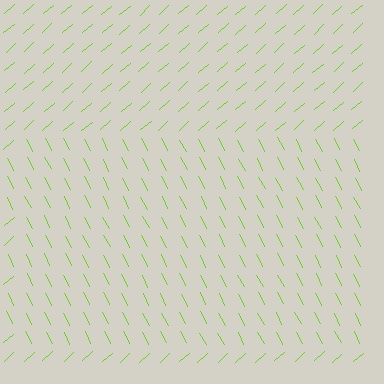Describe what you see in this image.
The image is filled with small lime line segments. A rectangle region in the image has lines oriented differently from the surrounding lines, creating a visible texture boundary.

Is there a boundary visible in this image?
Yes, there is a texture boundary formed by a change in line orientation.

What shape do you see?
I see a rectangle.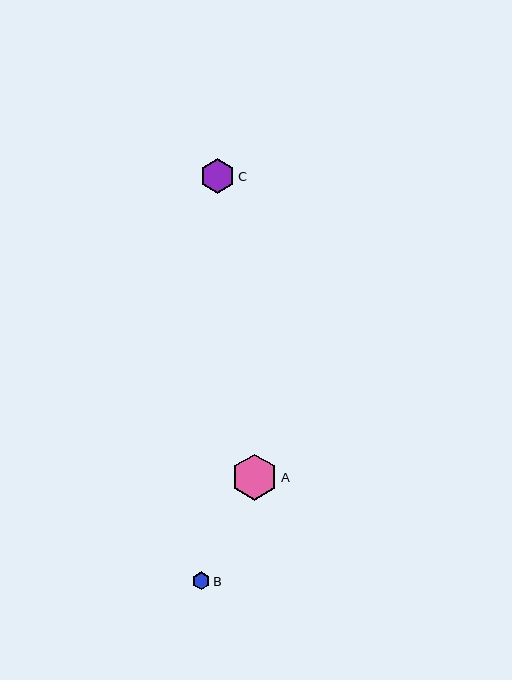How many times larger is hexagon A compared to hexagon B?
Hexagon A is approximately 2.6 times the size of hexagon B.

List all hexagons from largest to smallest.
From largest to smallest: A, C, B.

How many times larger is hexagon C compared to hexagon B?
Hexagon C is approximately 2.0 times the size of hexagon B.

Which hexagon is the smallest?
Hexagon B is the smallest with a size of approximately 18 pixels.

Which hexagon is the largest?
Hexagon A is the largest with a size of approximately 46 pixels.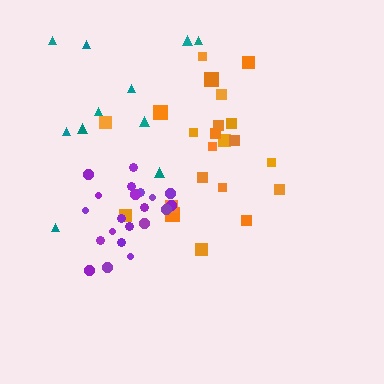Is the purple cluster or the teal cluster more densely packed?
Purple.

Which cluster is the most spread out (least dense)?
Teal.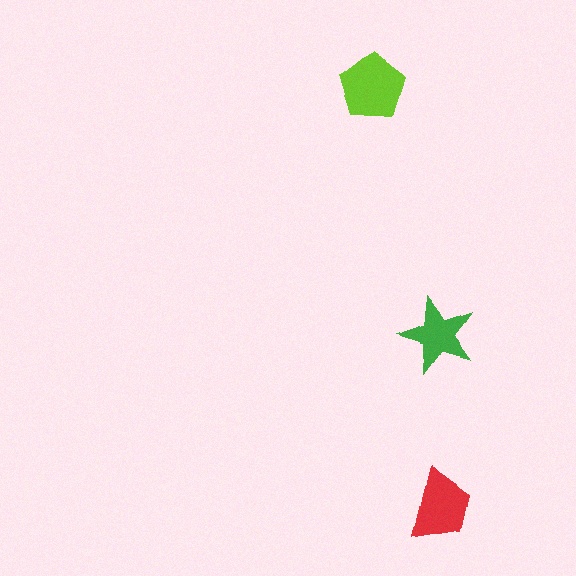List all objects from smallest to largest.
The green star, the red trapezoid, the lime pentagon.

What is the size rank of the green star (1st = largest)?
3rd.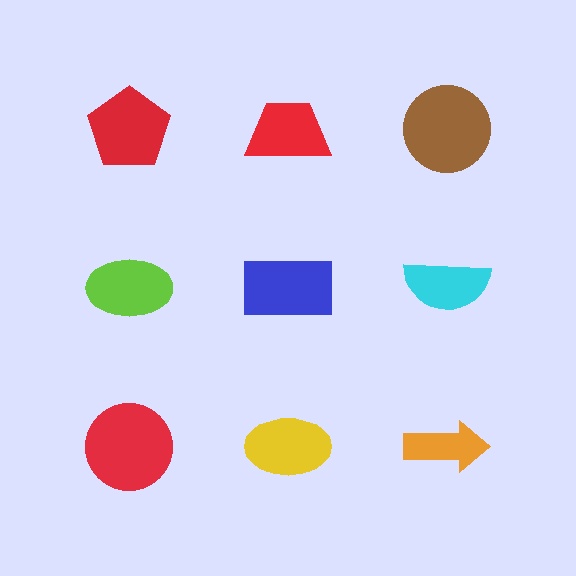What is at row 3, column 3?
An orange arrow.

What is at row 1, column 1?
A red pentagon.